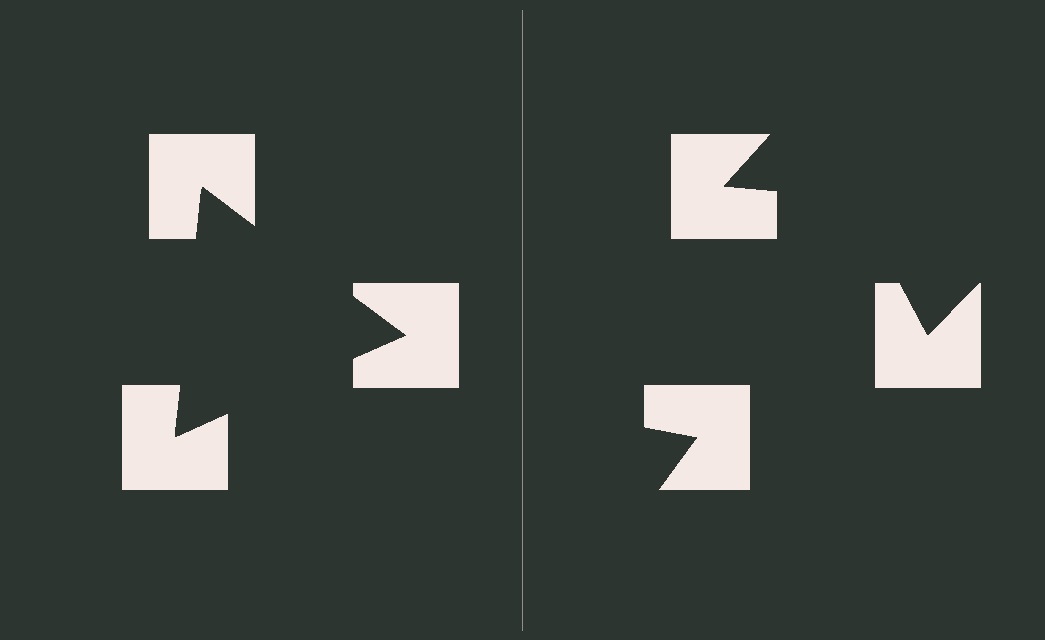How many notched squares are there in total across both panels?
6 — 3 on each side.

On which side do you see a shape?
An illusory triangle appears on the left side. On the right side the wedge cuts are rotated, so no coherent shape forms.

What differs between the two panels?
The notched squares are positioned identically on both sides; only the wedge orientations differ. On the left they align to a triangle; on the right they are misaligned.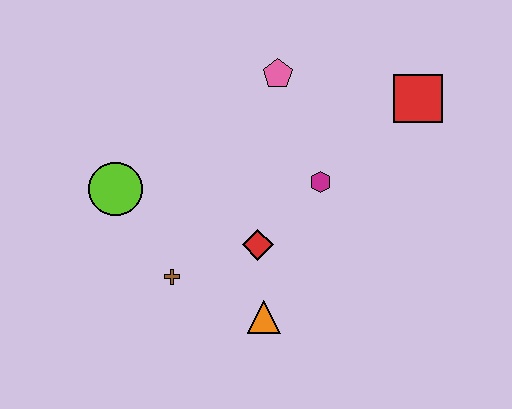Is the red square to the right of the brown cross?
Yes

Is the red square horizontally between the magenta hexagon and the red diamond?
No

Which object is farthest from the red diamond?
The red square is farthest from the red diamond.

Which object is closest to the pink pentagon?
The magenta hexagon is closest to the pink pentagon.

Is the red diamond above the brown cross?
Yes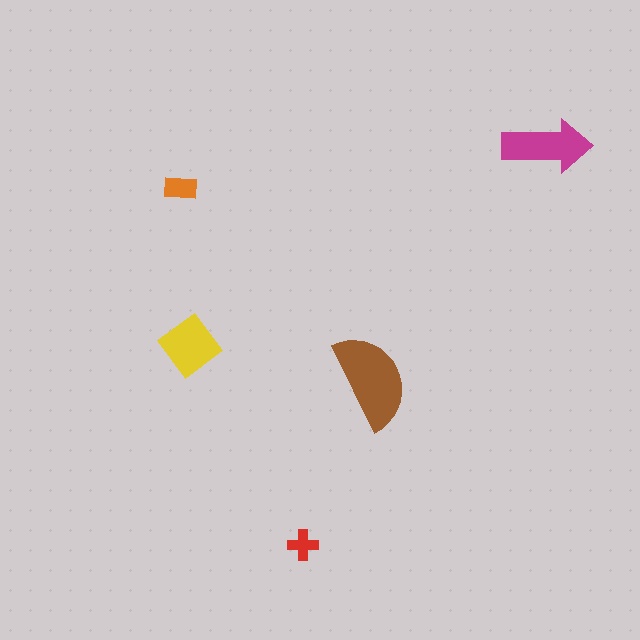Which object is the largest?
The brown semicircle.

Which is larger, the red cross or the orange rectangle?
The orange rectangle.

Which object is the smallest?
The red cross.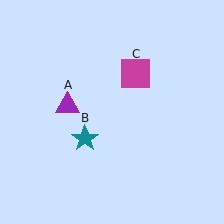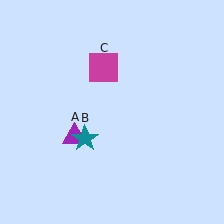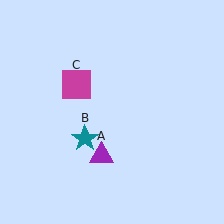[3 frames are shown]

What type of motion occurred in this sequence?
The purple triangle (object A), magenta square (object C) rotated counterclockwise around the center of the scene.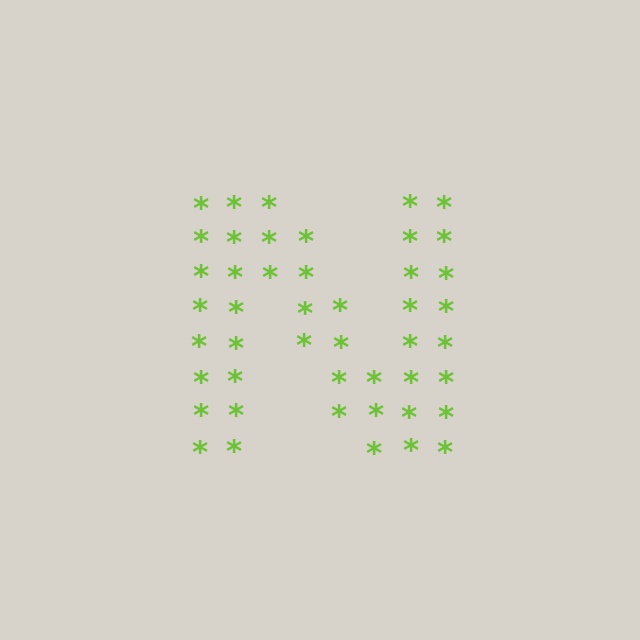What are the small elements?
The small elements are asterisks.